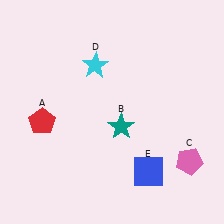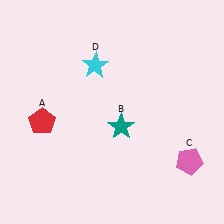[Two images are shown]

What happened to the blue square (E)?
The blue square (E) was removed in Image 2. It was in the bottom-right area of Image 1.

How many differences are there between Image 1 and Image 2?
There is 1 difference between the two images.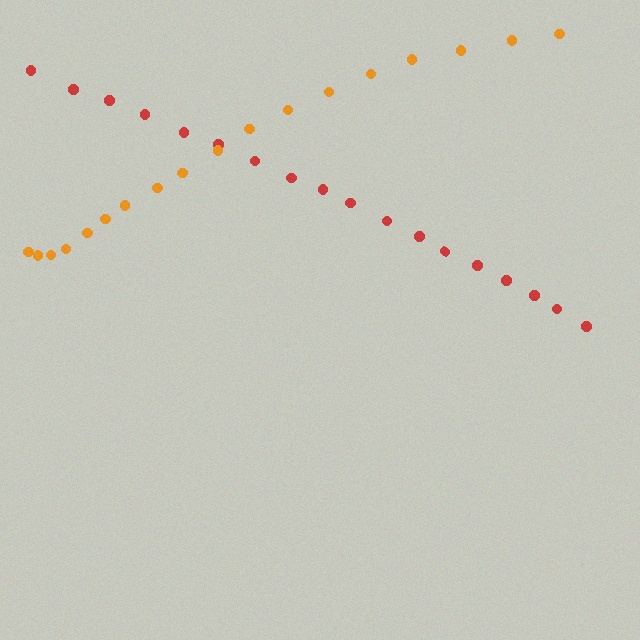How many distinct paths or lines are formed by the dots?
There are 2 distinct paths.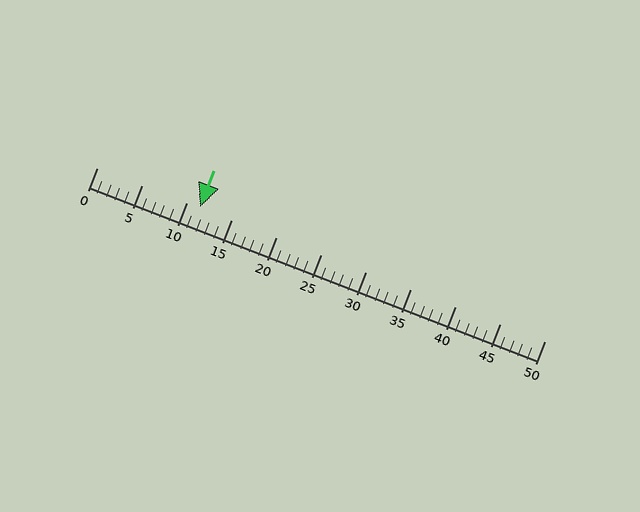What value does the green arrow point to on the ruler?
The green arrow points to approximately 12.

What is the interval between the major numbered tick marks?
The major tick marks are spaced 5 units apart.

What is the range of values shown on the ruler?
The ruler shows values from 0 to 50.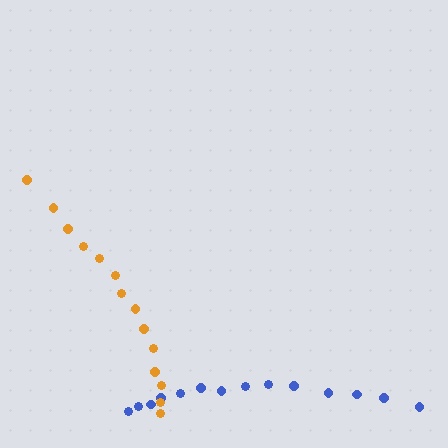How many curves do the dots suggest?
There are 2 distinct paths.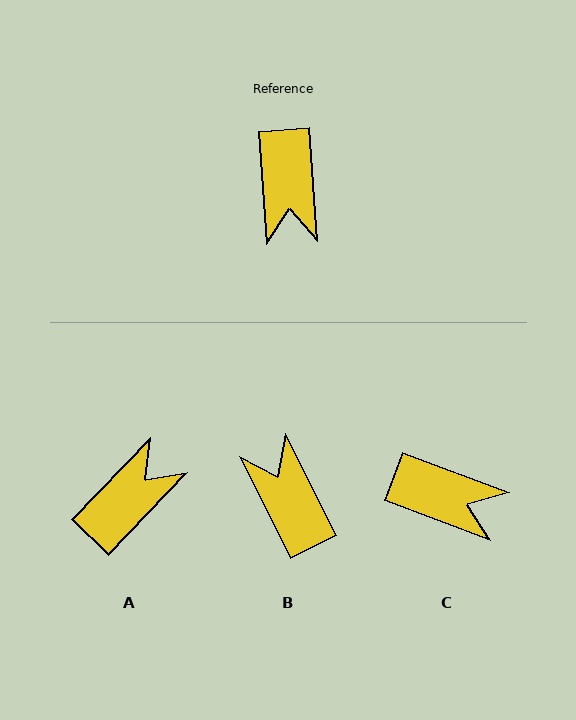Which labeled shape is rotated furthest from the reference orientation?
B, about 157 degrees away.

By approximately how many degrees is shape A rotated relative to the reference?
Approximately 132 degrees counter-clockwise.